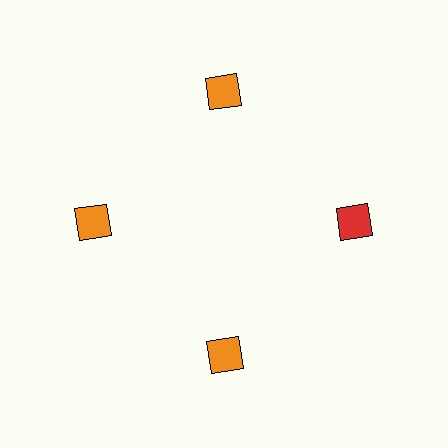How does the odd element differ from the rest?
It has a different color: red instead of orange.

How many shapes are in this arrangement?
There are 4 shapes arranged in a ring pattern.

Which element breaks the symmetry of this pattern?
The red diamond at roughly the 3 o'clock position breaks the symmetry. All other shapes are orange diamonds.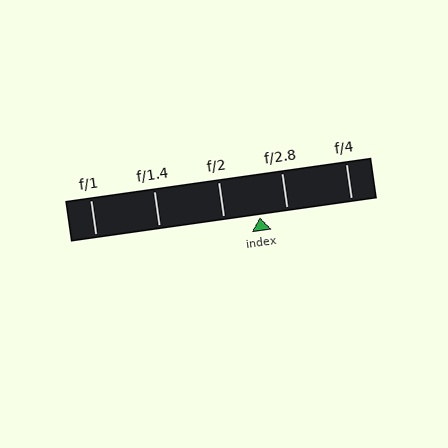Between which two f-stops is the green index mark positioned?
The index mark is between f/2 and f/2.8.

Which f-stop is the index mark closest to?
The index mark is closest to f/2.8.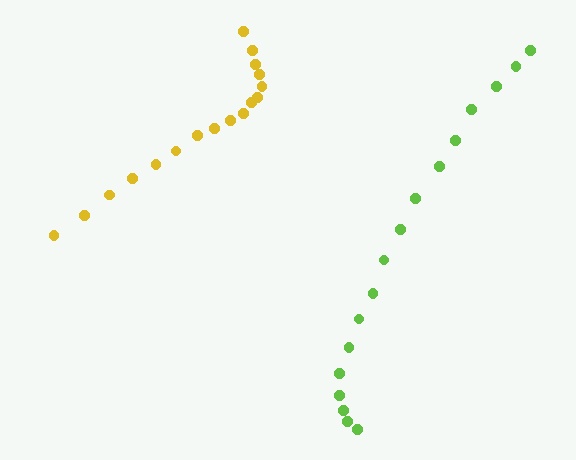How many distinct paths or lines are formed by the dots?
There are 2 distinct paths.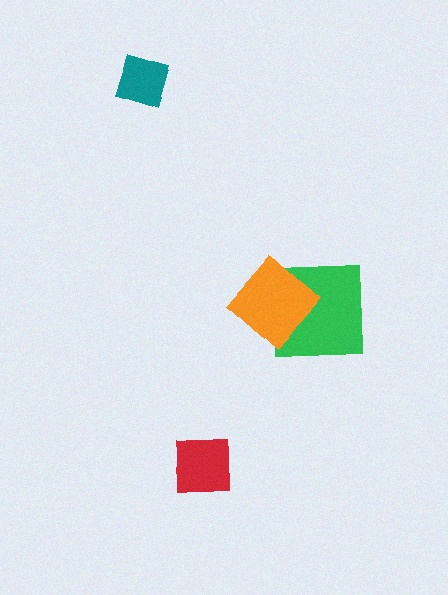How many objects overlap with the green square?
1 object overlaps with the green square.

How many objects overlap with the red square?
0 objects overlap with the red square.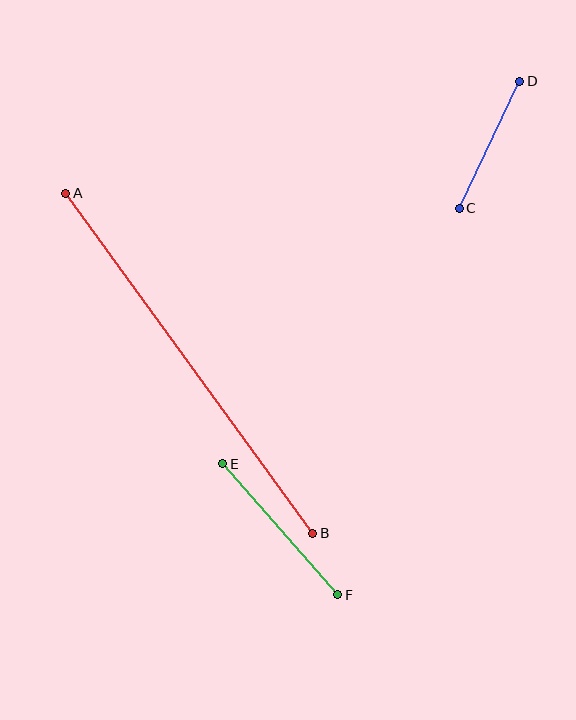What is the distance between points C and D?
The distance is approximately 141 pixels.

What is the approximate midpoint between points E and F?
The midpoint is at approximately (280, 529) pixels.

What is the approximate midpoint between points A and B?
The midpoint is at approximately (189, 363) pixels.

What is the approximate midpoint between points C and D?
The midpoint is at approximately (489, 145) pixels.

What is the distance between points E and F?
The distance is approximately 174 pixels.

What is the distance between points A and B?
The distance is approximately 420 pixels.